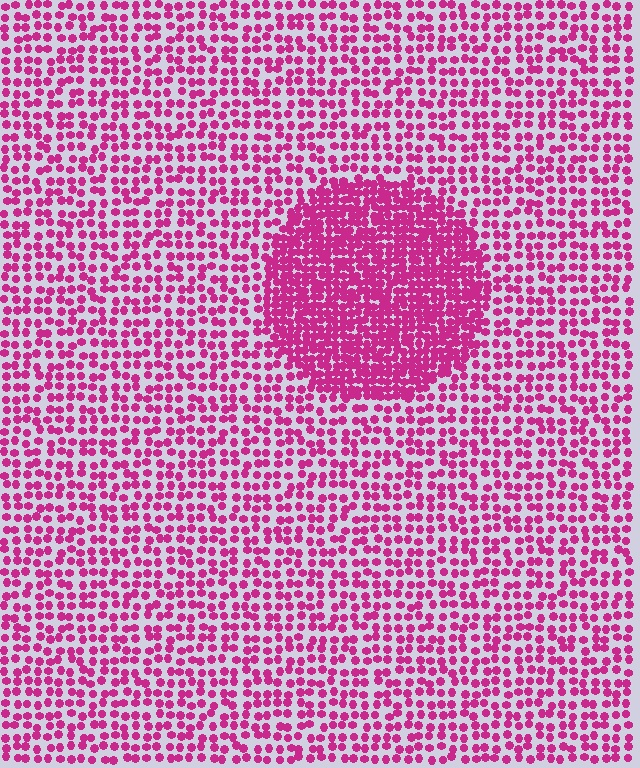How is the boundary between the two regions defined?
The boundary is defined by a change in element density (approximately 2.1x ratio). All elements are the same color, size, and shape.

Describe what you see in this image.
The image contains small magenta elements arranged at two different densities. A circle-shaped region is visible where the elements are more densely packed than the surrounding area.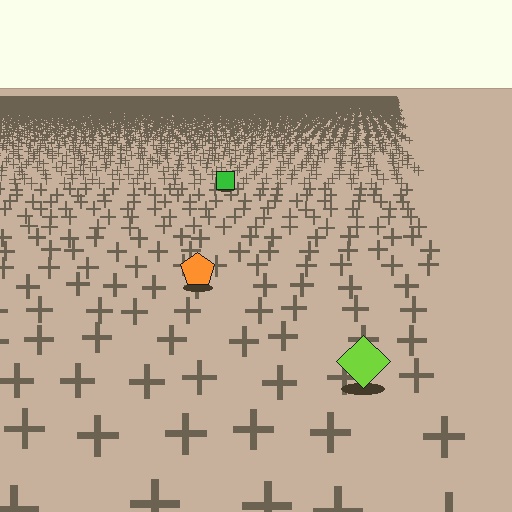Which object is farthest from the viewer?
The green square is farthest from the viewer. It appears smaller and the ground texture around it is denser.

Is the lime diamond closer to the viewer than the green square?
Yes. The lime diamond is closer — you can tell from the texture gradient: the ground texture is coarser near it.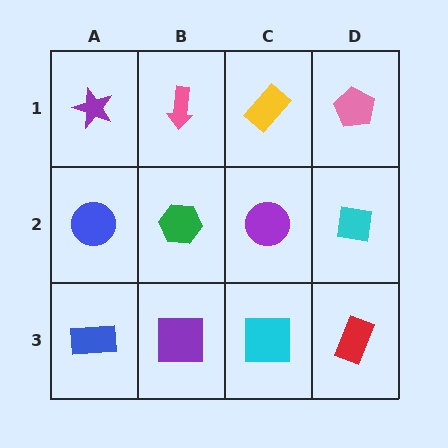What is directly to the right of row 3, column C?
A red rectangle.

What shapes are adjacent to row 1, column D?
A cyan square (row 2, column D), a yellow rectangle (row 1, column C).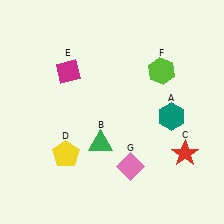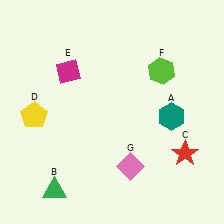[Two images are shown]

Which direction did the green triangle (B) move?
The green triangle (B) moved down.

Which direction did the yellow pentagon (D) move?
The yellow pentagon (D) moved up.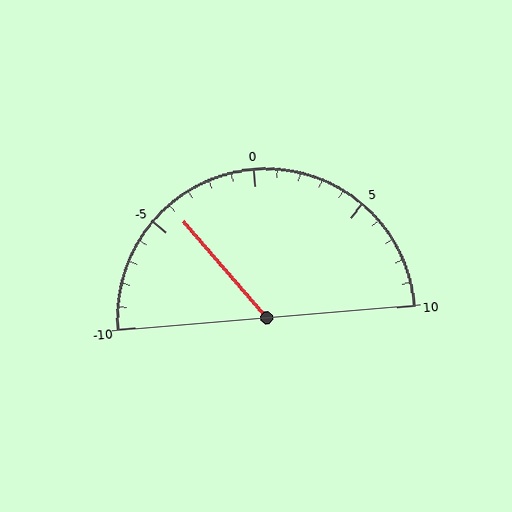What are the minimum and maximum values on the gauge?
The gauge ranges from -10 to 10.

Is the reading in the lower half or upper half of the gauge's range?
The reading is in the lower half of the range (-10 to 10).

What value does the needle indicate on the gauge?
The needle indicates approximately -4.